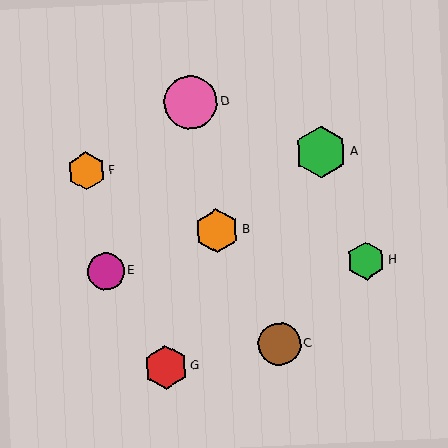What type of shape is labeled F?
Shape F is an orange hexagon.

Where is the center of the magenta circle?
The center of the magenta circle is at (106, 271).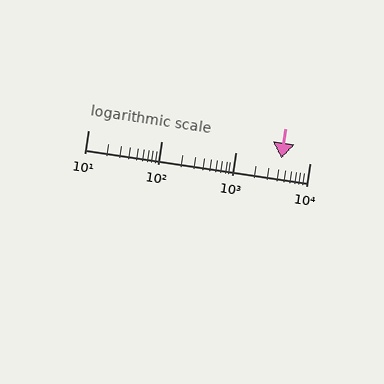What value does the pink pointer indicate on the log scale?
The pointer indicates approximately 4200.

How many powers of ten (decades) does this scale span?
The scale spans 3 decades, from 10 to 10000.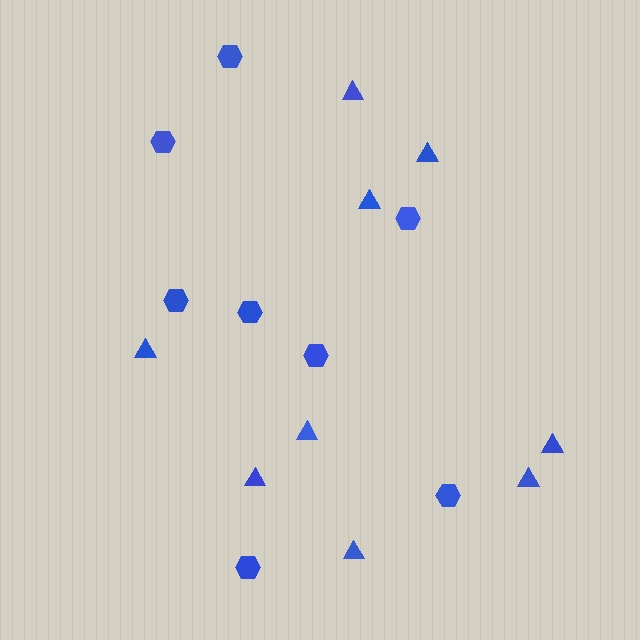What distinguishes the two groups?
There are 2 groups: one group of triangles (9) and one group of hexagons (8).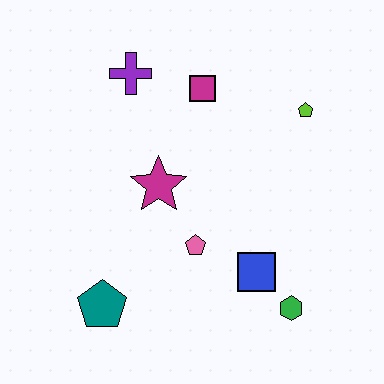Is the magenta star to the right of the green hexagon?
No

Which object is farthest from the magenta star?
The green hexagon is farthest from the magenta star.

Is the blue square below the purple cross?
Yes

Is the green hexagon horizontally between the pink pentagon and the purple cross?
No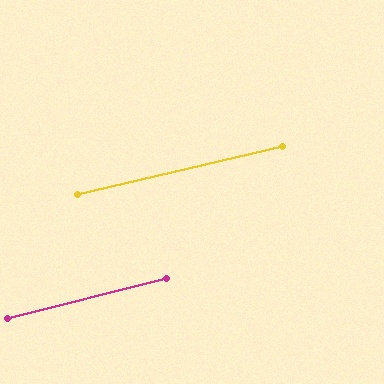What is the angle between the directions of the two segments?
Approximately 1 degree.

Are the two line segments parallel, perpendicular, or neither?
Parallel — their directions differ by only 0.9°.